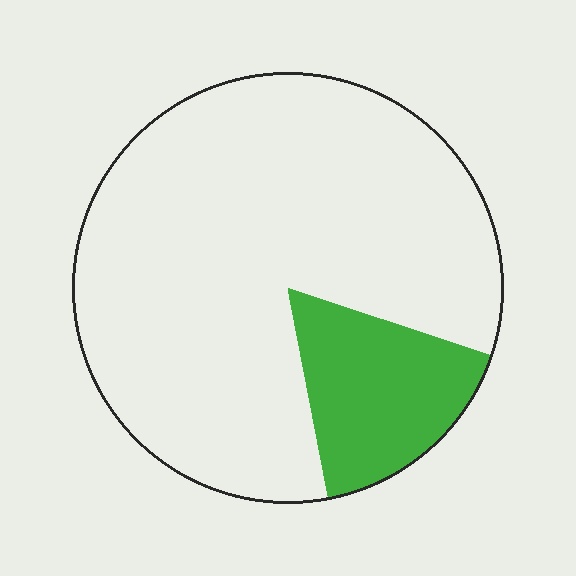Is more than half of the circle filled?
No.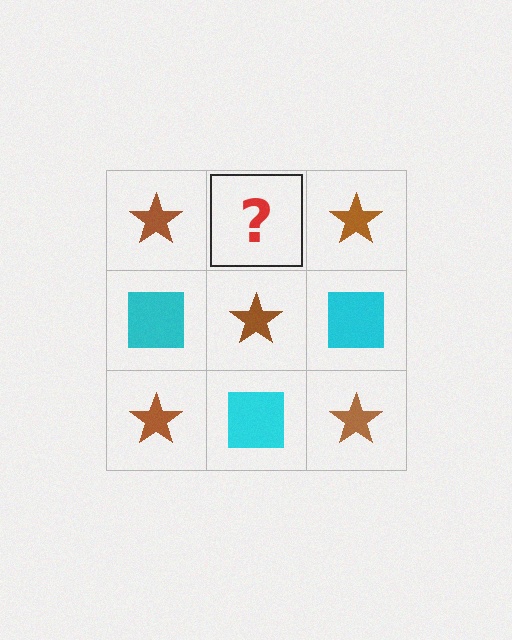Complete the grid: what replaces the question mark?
The question mark should be replaced with a cyan square.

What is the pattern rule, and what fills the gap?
The rule is that it alternates brown star and cyan square in a checkerboard pattern. The gap should be filled with a cyan square.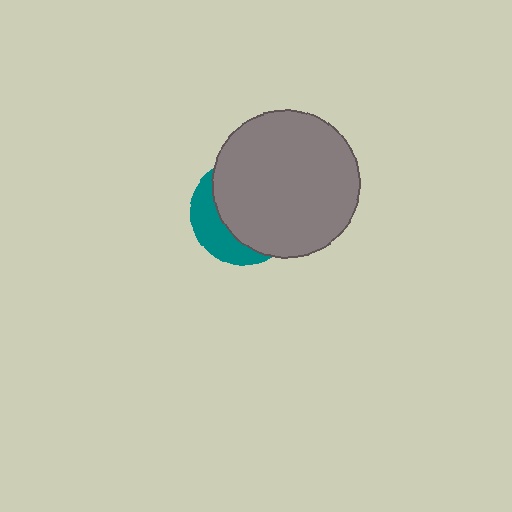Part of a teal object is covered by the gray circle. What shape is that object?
It is a circle.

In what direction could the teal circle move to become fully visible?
The teal circle could move left. That would shift it out from behind the gray circle entirely.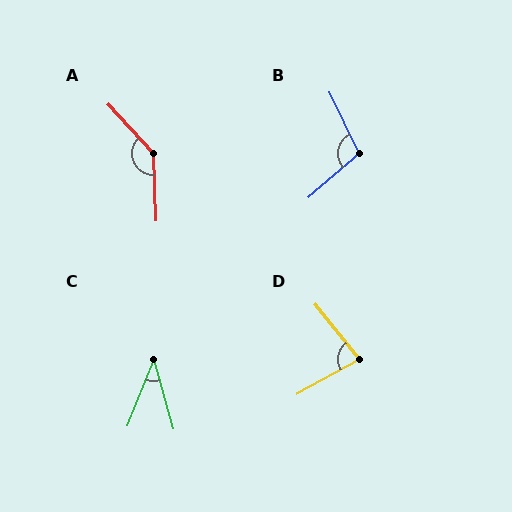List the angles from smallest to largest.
C (38°), D (80°), B (106°), A (140°).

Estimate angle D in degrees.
Approximately 80 degrees.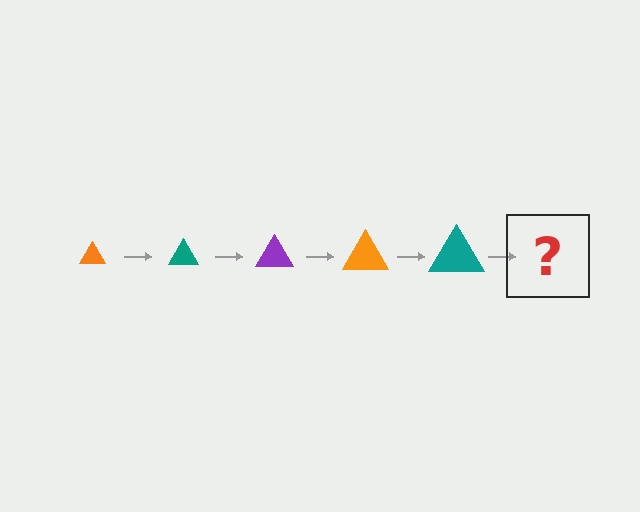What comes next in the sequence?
The next element should be a purple triangle, larger than the previous one.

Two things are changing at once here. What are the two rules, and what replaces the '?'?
The two rules are that the triangle grows larger each step and the color cycles through orange, teal, and purple. The '?' should be a purple triangle, larger than the previous one.